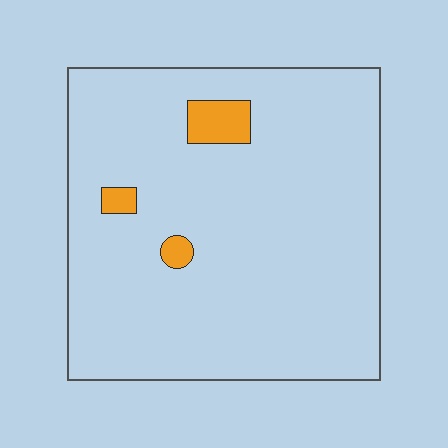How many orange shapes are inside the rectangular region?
3.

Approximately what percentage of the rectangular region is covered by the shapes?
Approximately 5%.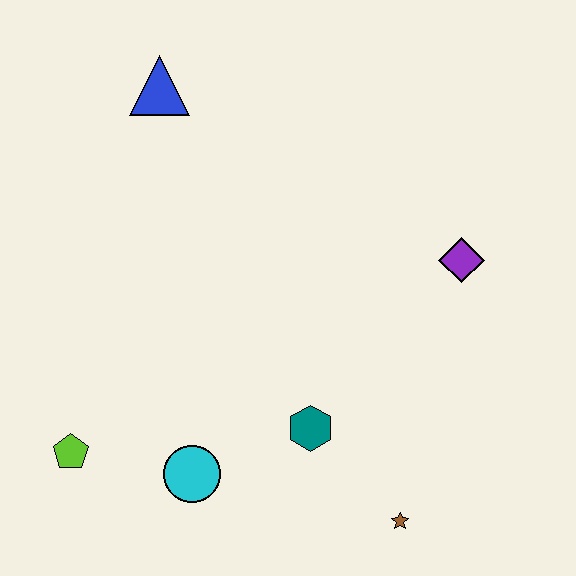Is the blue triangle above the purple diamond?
Yes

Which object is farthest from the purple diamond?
The lime pentagon is farthest from the purple diamond.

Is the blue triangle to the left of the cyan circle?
Yes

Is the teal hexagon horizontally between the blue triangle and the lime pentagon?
No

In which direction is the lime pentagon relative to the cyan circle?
The lime pentagon is to the left of the cyan circle.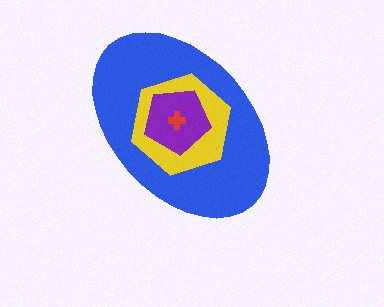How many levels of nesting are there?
4.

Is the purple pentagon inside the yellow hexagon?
Yes.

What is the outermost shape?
The blue ellipse.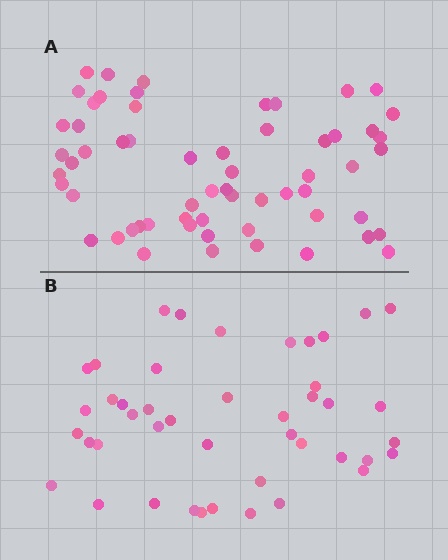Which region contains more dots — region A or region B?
Region A (the top region) has more dots.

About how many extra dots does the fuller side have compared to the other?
Region A has approximately 15 more dots than region B.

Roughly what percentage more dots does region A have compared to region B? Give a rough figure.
About 35% more.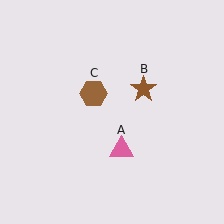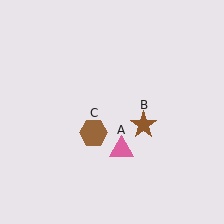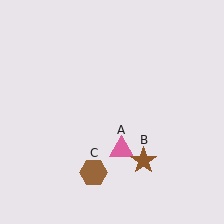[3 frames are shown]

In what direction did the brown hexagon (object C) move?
The brown hexagon (object C) moved down.